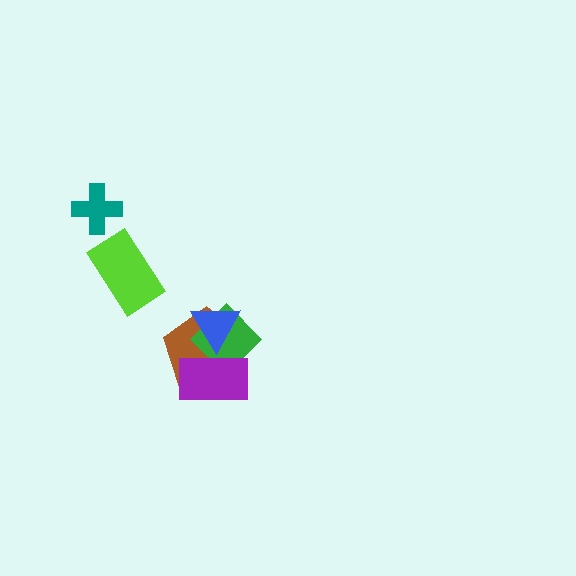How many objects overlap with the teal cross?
0 objects overlap with the teal cross.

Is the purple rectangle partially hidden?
Yes, it is partially covered by another shape.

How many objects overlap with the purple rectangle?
3 objects overlap with the purple rectangle.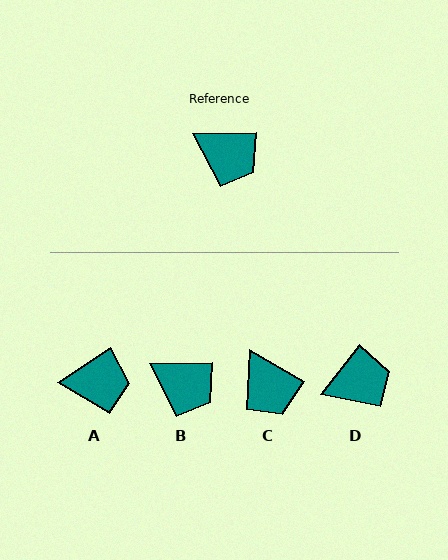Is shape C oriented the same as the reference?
No, it is off by about 31 degrees.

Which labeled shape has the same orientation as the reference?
B.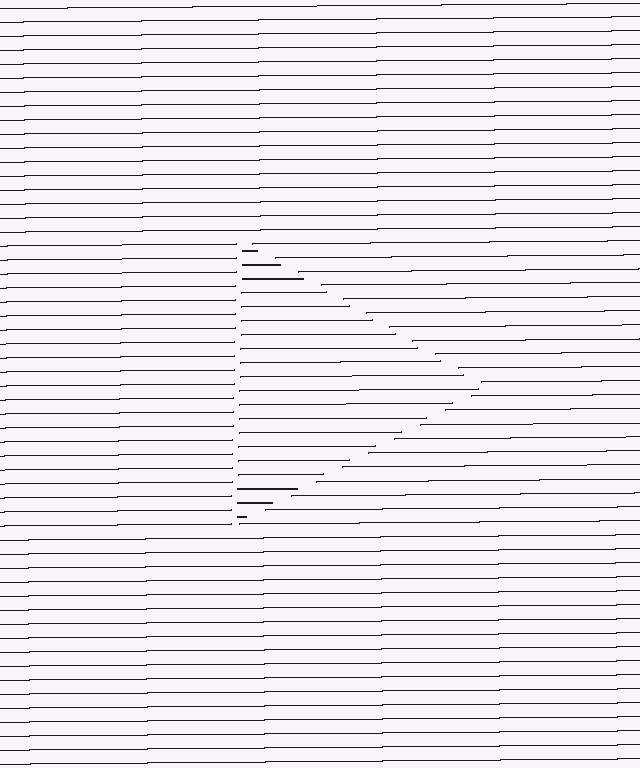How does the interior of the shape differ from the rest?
The interior of the shape contains the same grating, shifted by half a period — the contour is defined by the phase discontinuity where line-ends from the inner and outer gratings abut.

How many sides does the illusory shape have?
3 sides — the line-ends trace a triangle.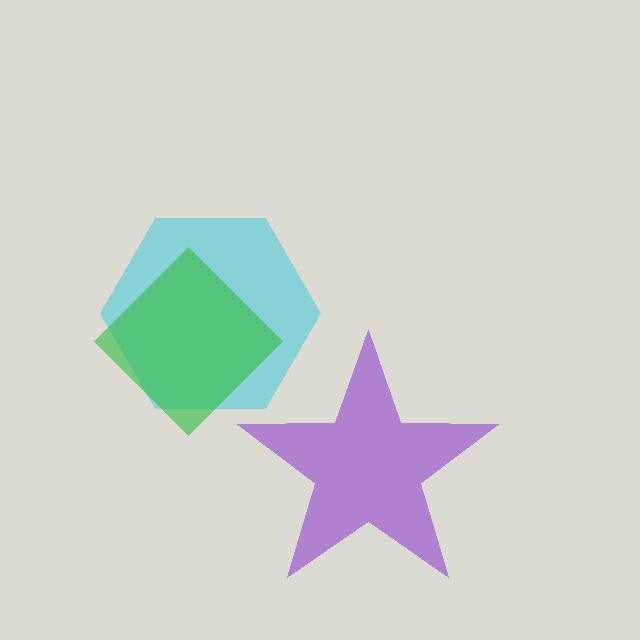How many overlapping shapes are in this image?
There are 3 overlapping shapes in the image.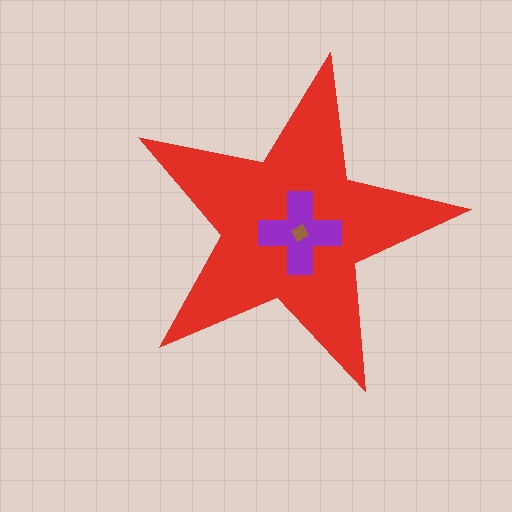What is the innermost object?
The brown diamond.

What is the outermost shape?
The red star.